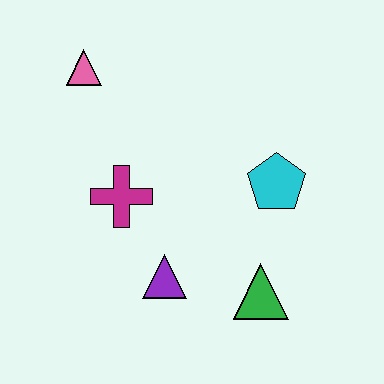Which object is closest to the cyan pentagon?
The green triangle is closest to the cyan pentagon.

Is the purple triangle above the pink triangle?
No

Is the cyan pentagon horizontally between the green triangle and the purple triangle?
No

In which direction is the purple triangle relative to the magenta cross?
The purple triangle is below the magenta cross.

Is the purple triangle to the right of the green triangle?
No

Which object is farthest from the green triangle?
The pink triangle is farthest from the green triangle.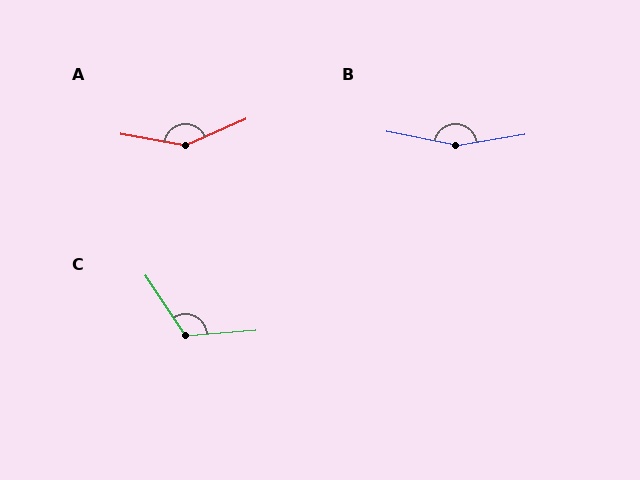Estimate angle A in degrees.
Approximately 147 degrees.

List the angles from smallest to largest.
C (119°), A (147°), B (159°).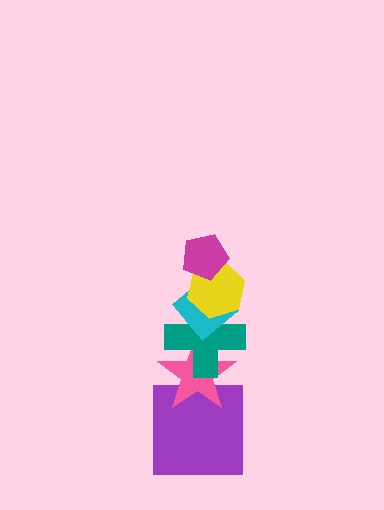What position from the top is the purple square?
The purple square is 6th from the top.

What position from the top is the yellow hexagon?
The yellow hexagon is 2nd from the top.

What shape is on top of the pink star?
The teal cross is on top of the pink star.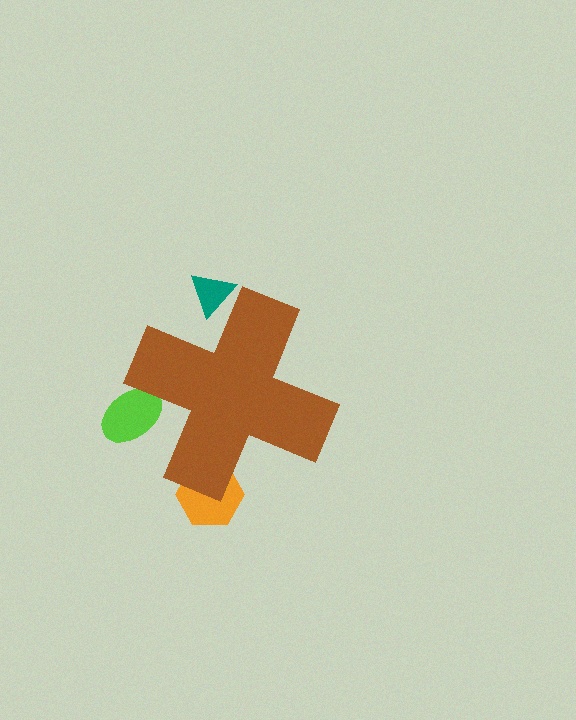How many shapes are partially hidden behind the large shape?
3 shapes are partially hidden.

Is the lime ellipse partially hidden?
Yes, the lime ellipse is partially hidden behind the brown cross.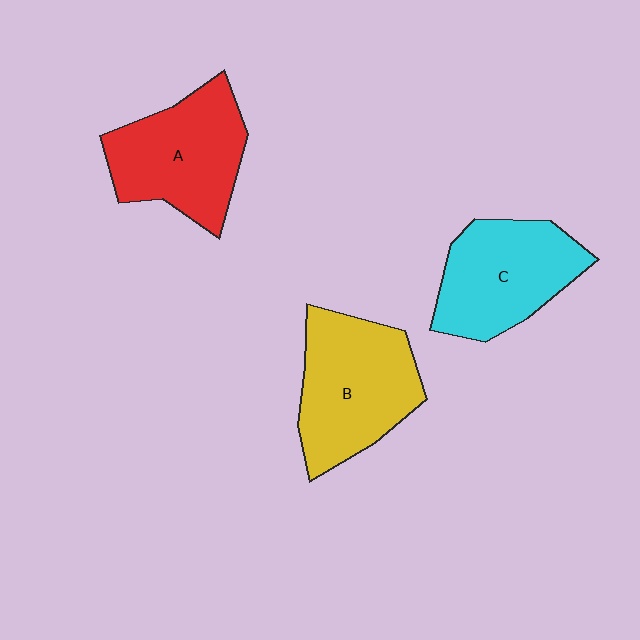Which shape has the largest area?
Shape B (yellow).